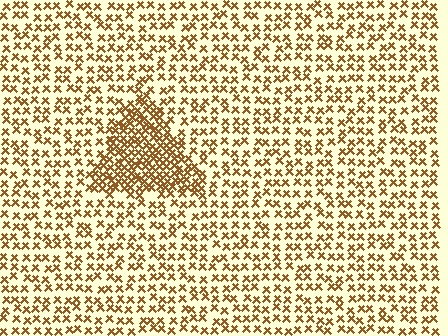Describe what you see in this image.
The image contains small brown elements arranged at two different densities. A triangle-shaped region is visible where the elements are more densely packed than the surrounding area.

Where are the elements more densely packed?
The elements are more densely packed inside the triangle boundary.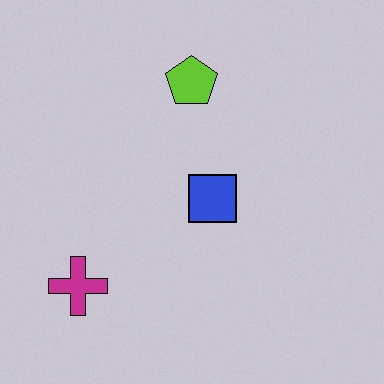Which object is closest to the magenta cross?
The blue square is closest to the magenta cross.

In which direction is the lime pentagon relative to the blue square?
The lime pentagon is above the blue square.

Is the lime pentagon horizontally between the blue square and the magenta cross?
Yes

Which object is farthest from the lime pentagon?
The magenta cross is farthest from the lime pentagon.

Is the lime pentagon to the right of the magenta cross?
Yes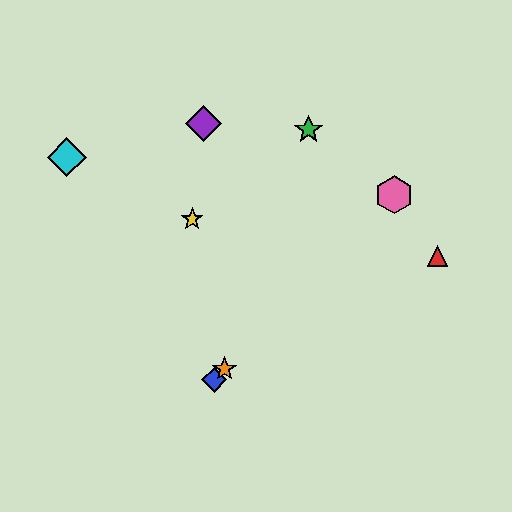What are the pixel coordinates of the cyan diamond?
The cyan diamond is at (67, 157).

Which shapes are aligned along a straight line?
The blue diamond, the orange star, the pink hexagon are aligned along a straight line.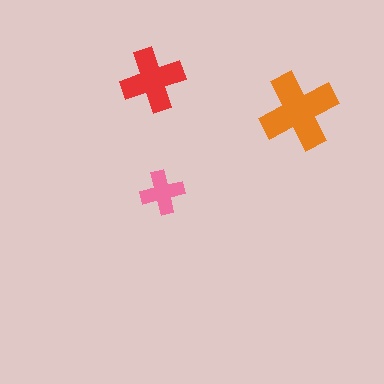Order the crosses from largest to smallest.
the orange one, the red one, the pink one.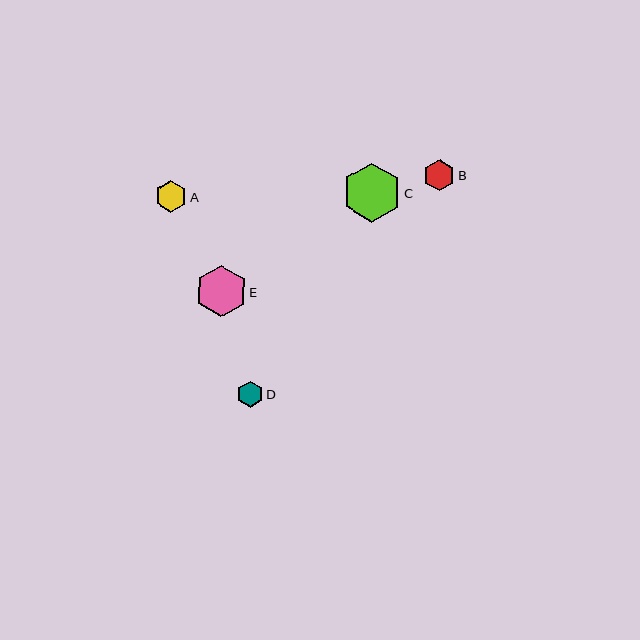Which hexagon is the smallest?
Hexagon D is the smallest with a size of approximately 26 pixels.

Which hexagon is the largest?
Hexagon C is the largest with a size of approximately 59 pixels.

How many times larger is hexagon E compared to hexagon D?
Hexagon E is approximately 2.0 times the size of hexagon D.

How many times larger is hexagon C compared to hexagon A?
Hexagon C is approximately 1.8 times the size of hexagon A.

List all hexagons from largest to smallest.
From largest to smallest: C, E, A, B, D.